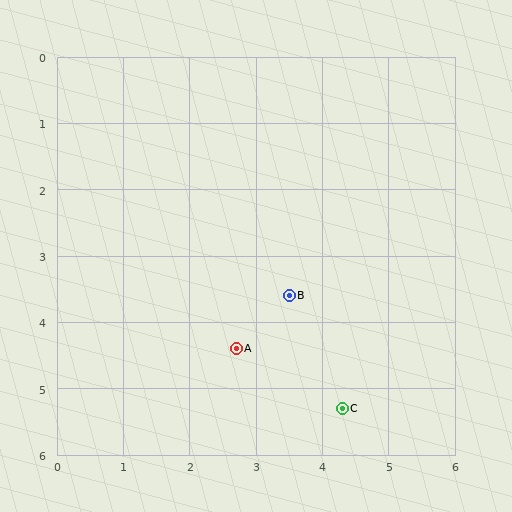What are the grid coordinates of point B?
Point B is at approximately (3.5, 3.6).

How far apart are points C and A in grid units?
Points C and A are about 1.8 grid units apart.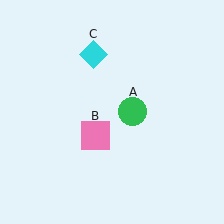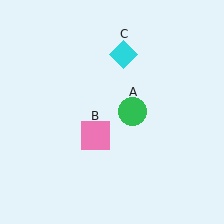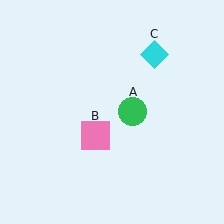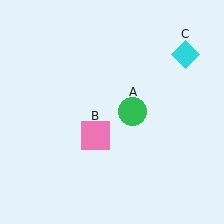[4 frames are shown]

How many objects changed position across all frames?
1 object changed position: cyan diamond (object C).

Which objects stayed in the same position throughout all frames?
Green circle (object A) and pink square (object B) remained stationary.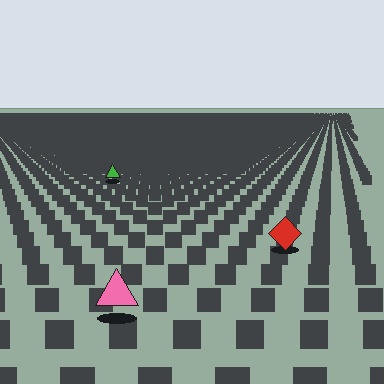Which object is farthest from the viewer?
The green triangle is farthest from the viewer. It appears smaller and the ground texture around it is denser.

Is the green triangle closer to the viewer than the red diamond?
No. The red diamond is closer — you can tell from the texture gradient: the ground texture is coarser near it.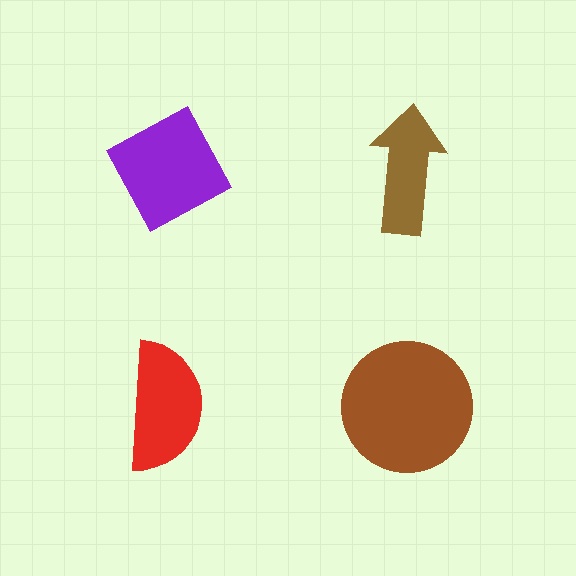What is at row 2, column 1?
A red semicircle.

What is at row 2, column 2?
A brown circle.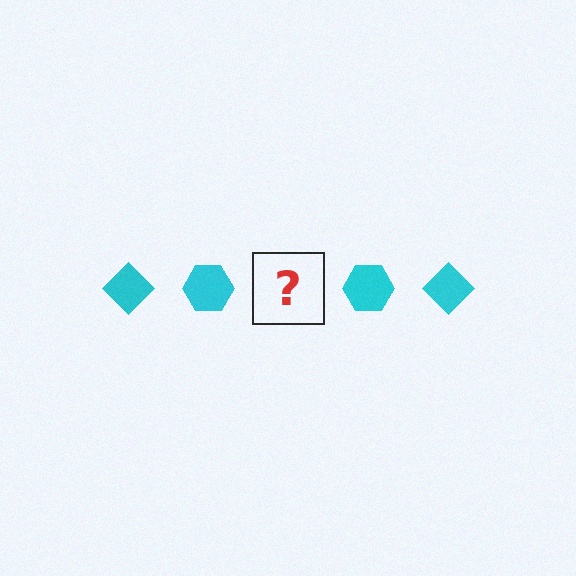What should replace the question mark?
The question mark should be replaced with a cyan diamond.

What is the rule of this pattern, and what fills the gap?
The rule is that the pattern cycles through diamond, hexagon shapes in cyan. The gap should be filled with a cyan diamond.